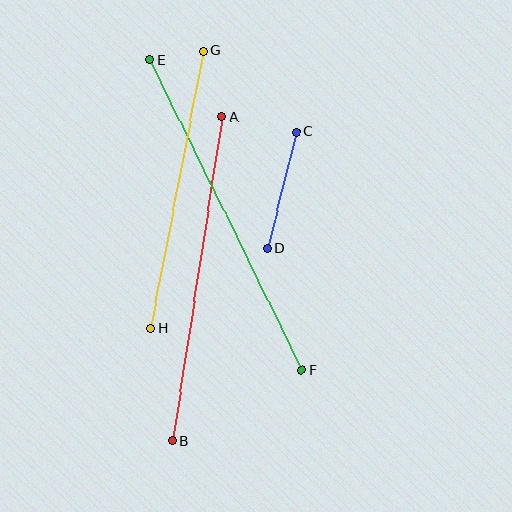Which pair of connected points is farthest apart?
Points E and F are farthest apart.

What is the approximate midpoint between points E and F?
The midpoint is at approximately (226, 215) pixels.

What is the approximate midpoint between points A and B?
The midpoint is at approximately (197, 279) pixels.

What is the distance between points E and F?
The distance is approximately 346 pixels.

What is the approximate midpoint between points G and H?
The midpoint is at approximately (177, 190) pixels.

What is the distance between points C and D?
The distance is approximately 120 pixels.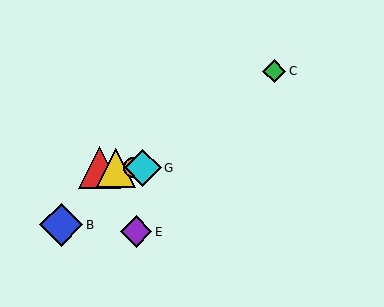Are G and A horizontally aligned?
Yes, both are at y≈168.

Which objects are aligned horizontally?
Objects A, D, F, G are aligned horizontally.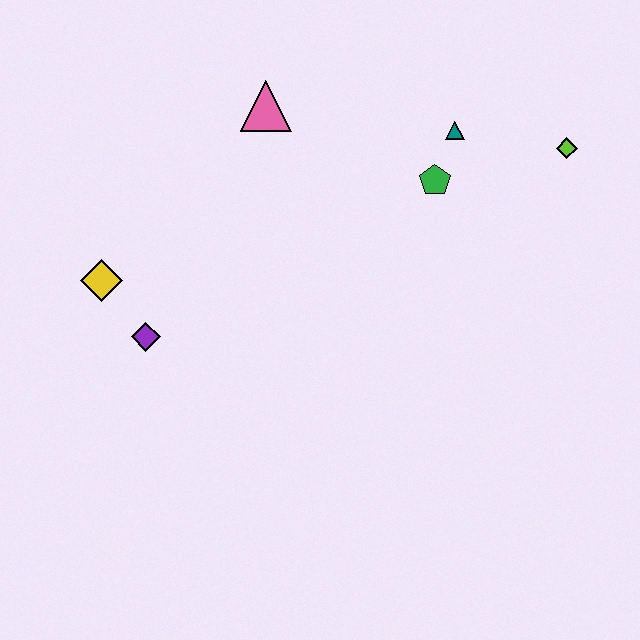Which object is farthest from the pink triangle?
The lime diamond is farthest from the pink triangle.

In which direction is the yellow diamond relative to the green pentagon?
The yellow diamond is to the left of the green pentagon.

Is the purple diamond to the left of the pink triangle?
Yes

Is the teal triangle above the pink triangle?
No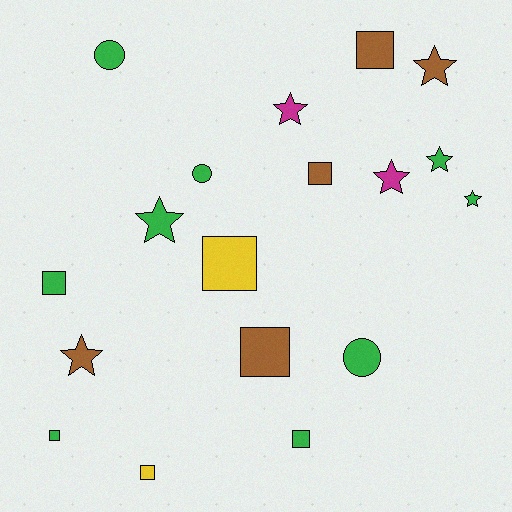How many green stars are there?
There are 3 green stars.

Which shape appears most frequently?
Square, with 8 objects.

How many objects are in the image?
There are 18 objects.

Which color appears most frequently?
Green, with 9 objects.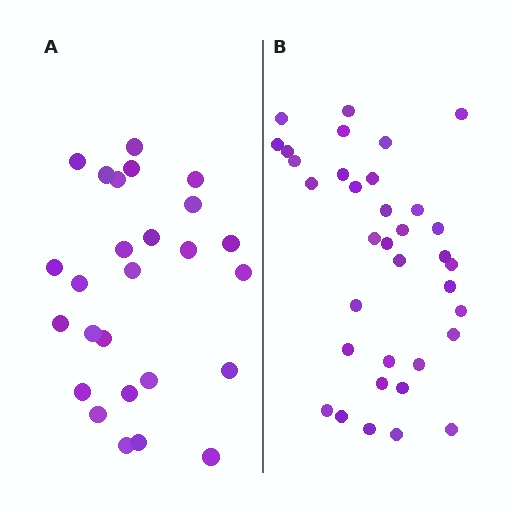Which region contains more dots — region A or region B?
Region B (the right region) has more dots.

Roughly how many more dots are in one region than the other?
Region B has roughly 8 or so more dots than region A.